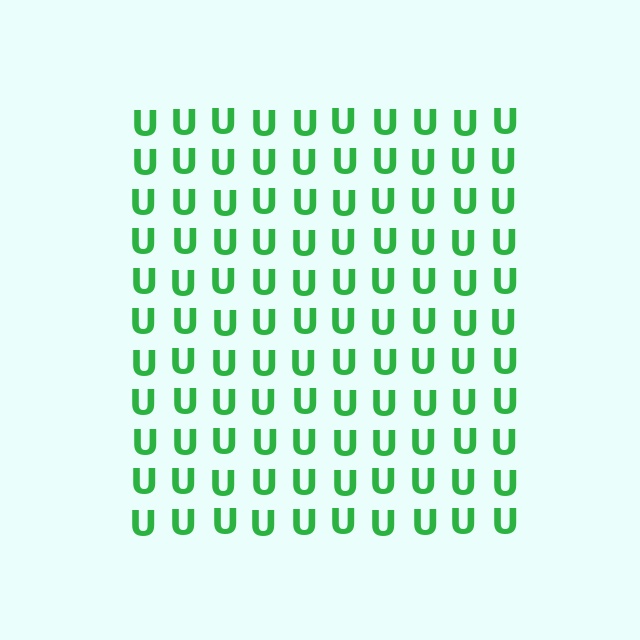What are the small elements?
The small elements are letter U's.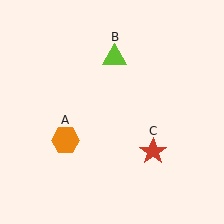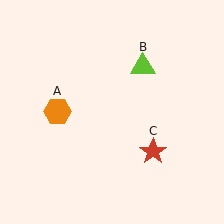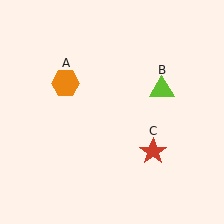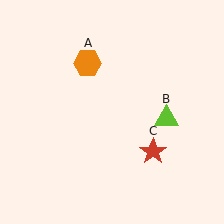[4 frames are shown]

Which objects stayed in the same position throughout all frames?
Red star (object C) remained stationary.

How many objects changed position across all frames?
2 objects changed position: orange hexagon (object A), lime triangle (object B).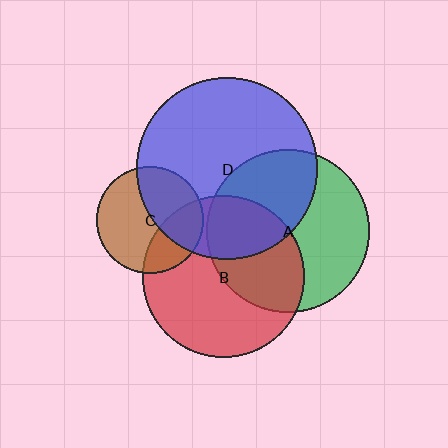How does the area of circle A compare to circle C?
Approximately 2.3 times.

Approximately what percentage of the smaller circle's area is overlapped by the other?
Approximately 45%.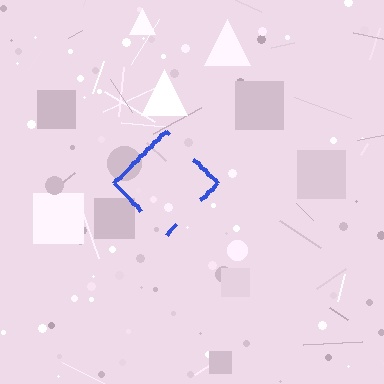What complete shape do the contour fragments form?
The contour fragments form a diamond.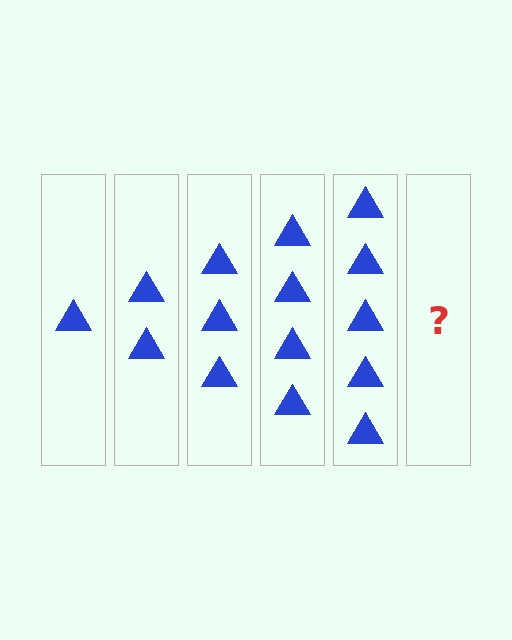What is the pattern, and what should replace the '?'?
The pattern is that each step adds one more triangle. The '?' should be 6 triangles.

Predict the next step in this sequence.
The next step is 6 triangles.